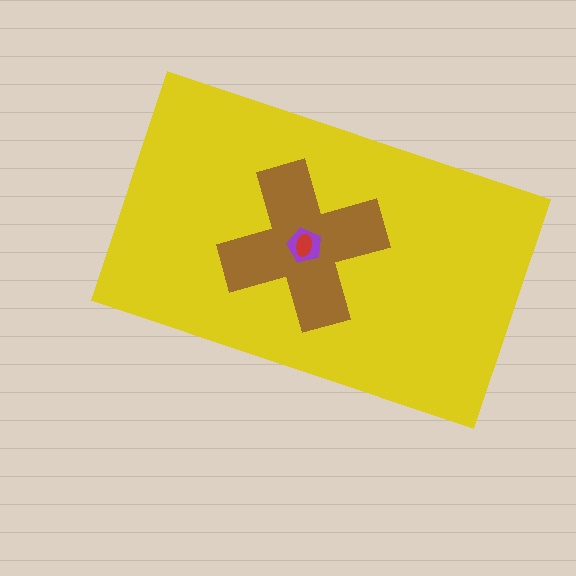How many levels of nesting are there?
4.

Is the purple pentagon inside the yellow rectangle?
Yes.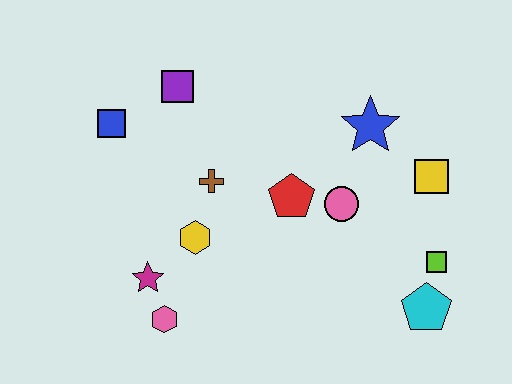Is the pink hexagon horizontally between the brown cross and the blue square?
Yes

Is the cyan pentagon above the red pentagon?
No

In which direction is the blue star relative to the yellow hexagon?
The blue star is to the right of the yellow hexagon.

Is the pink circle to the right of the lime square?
No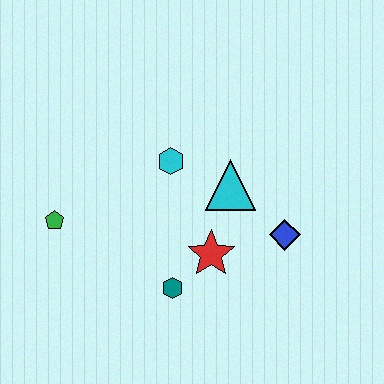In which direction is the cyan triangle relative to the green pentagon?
The cyan triangle is to the right of the green pentagon.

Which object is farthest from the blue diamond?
The green pentagon is farthest from the blue diamond.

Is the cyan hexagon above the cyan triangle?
Yes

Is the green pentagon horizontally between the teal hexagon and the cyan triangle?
No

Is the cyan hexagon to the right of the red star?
No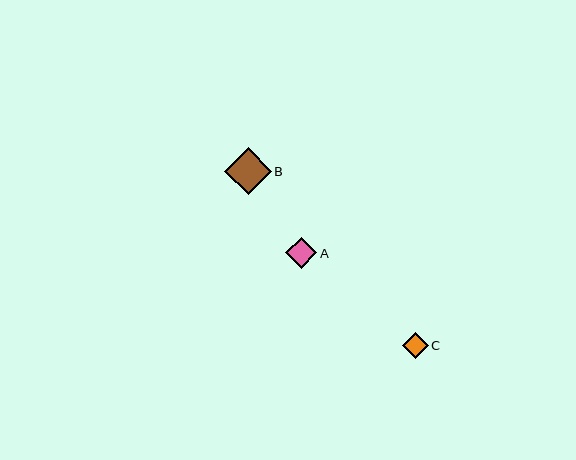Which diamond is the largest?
Diamond B is the largest with a size of approximately 46 pixels.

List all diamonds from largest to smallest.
From largest to smallest: B, A, C.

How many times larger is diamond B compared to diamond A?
Diamond B is approximately 1.5 times the size of diamond A.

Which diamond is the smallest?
Diamond C is the smallest with a size of approximately 26 pixels.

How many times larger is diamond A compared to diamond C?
Diamond A is approximately 1.2 times the size of diamond C.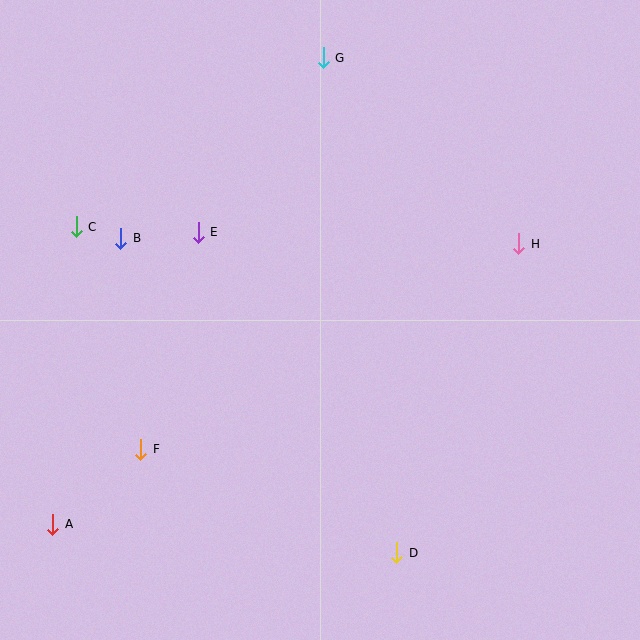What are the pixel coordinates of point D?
Point D is at (397, 553).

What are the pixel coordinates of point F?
Point F is at (141, 449).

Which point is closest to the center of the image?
Point E at (198, 232) is closest to the center.